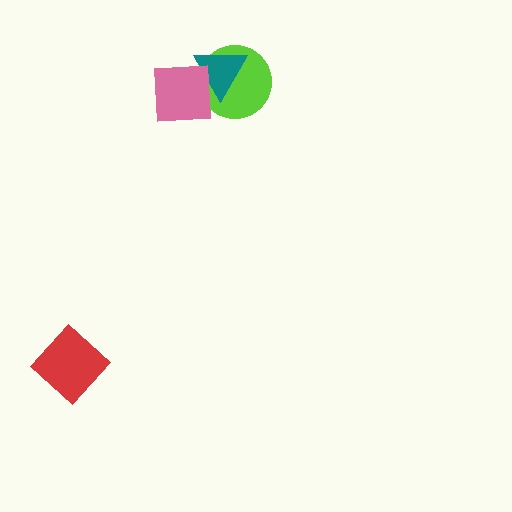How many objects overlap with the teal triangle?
2 objects overlap with the teal triangle.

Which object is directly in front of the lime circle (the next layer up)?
The teal triangle is directly in front of the lime circle.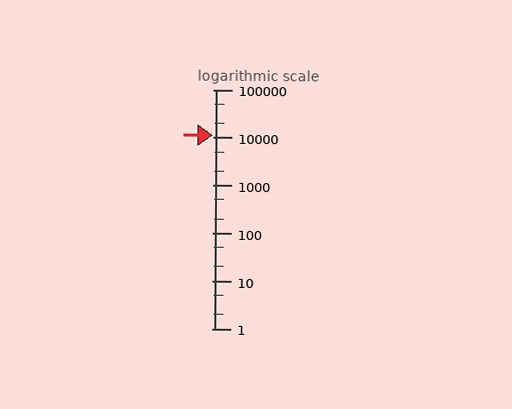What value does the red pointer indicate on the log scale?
The pointer indicates approximately 11000.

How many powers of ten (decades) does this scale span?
The scale spans 5 decades, from 1 to 100000.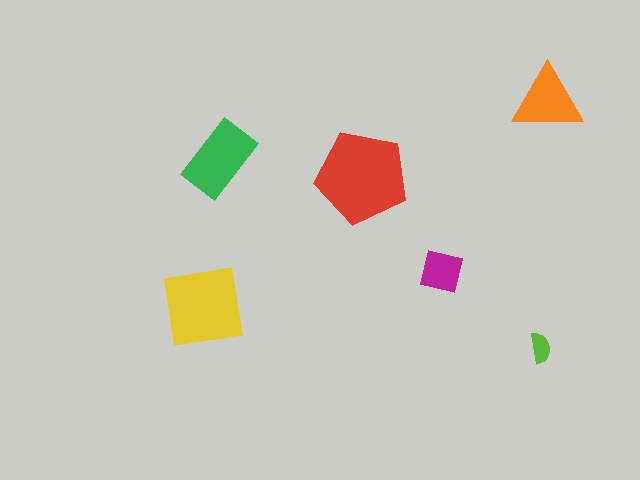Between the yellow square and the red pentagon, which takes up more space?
The red pentagon.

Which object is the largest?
The red pentagon.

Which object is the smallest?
The lime semicircle.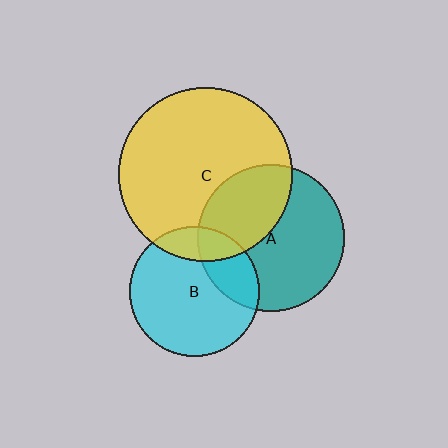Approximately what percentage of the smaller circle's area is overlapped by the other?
Approximately 15%.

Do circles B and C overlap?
Yes.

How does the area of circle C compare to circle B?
Approximately 1.8 times.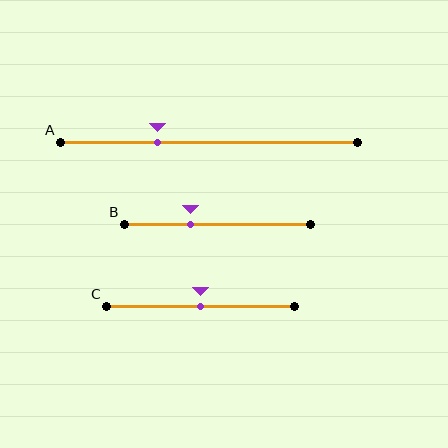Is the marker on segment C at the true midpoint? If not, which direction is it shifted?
Yes, the marker on segment C is at the true midpoint.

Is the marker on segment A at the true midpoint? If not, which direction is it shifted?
No, the marker on segment A is shifted to the left by about 17% of the segment length.